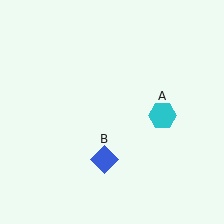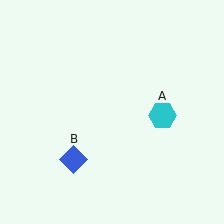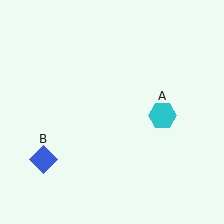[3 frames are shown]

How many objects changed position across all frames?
1 object changed position: blue diamond (object B).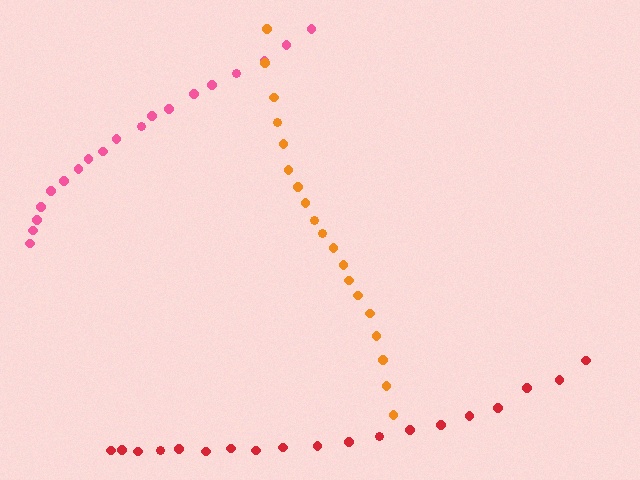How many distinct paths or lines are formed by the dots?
There are 3 distinct paths.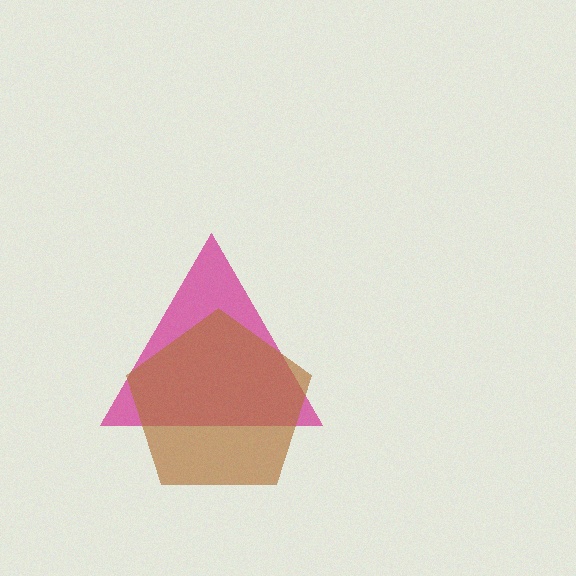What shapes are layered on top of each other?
The layered shapes are: a magenta triangle, a brown pentagon.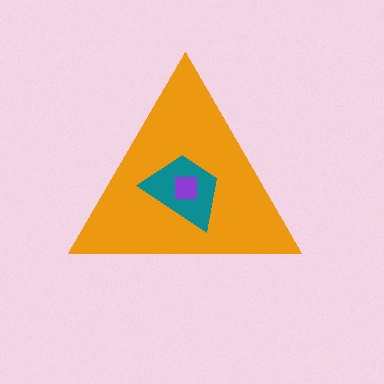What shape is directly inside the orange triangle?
The teal trapezoid.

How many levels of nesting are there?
3.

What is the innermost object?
The purple square.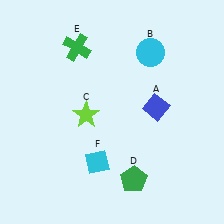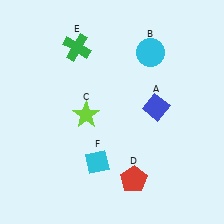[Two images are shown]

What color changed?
The pentagon (D) changed from green in Image 1 to red in Image 2.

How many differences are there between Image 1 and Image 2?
There is 1 difference between the two images.